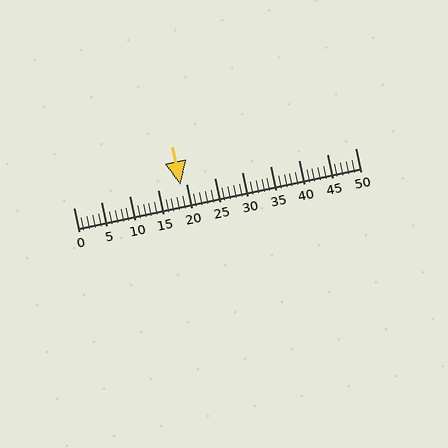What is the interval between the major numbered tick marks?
The major tick marks are spaced 5 units apart.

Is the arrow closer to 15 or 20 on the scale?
The arrow is closer to 20.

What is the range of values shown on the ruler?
The ruler shows values from 0 to 50.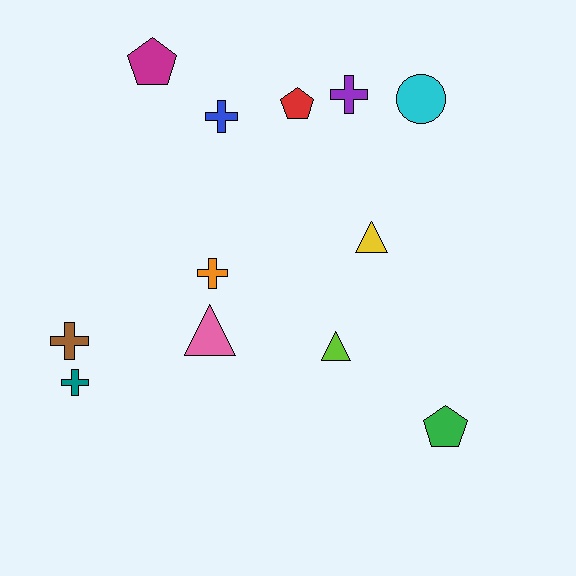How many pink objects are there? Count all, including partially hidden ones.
There is 1 pink object.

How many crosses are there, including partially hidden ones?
There are 5 crosses.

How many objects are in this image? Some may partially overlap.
There are 12 objects.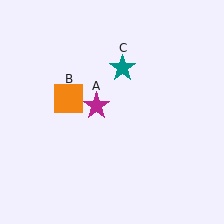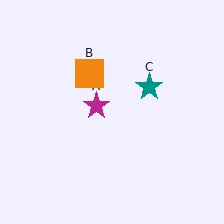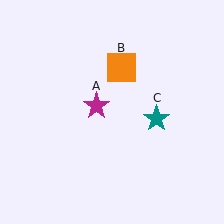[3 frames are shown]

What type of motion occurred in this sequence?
The orange square (object B), teal star (object C) rotated clockwise around the center of the scene.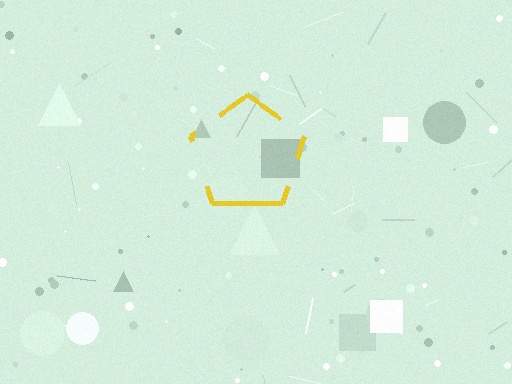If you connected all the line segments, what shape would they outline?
They would outline a pentagon.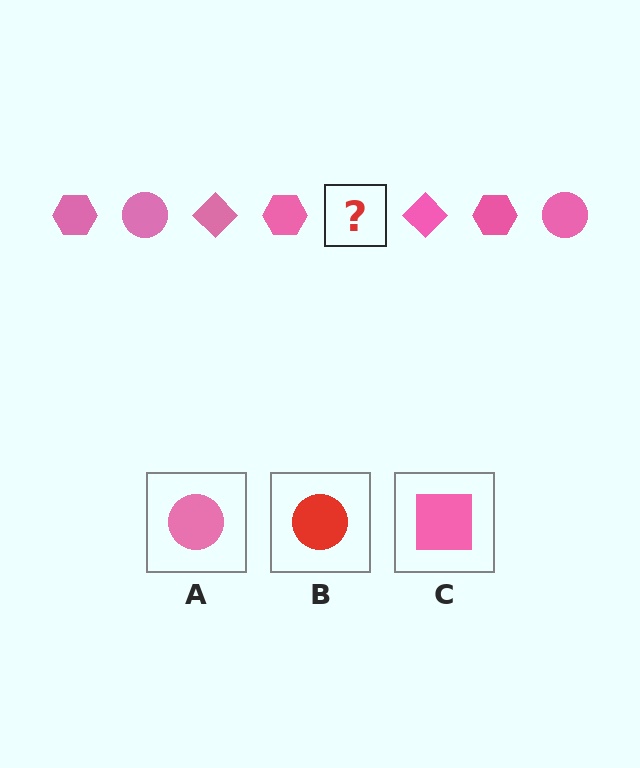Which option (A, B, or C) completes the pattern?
A.